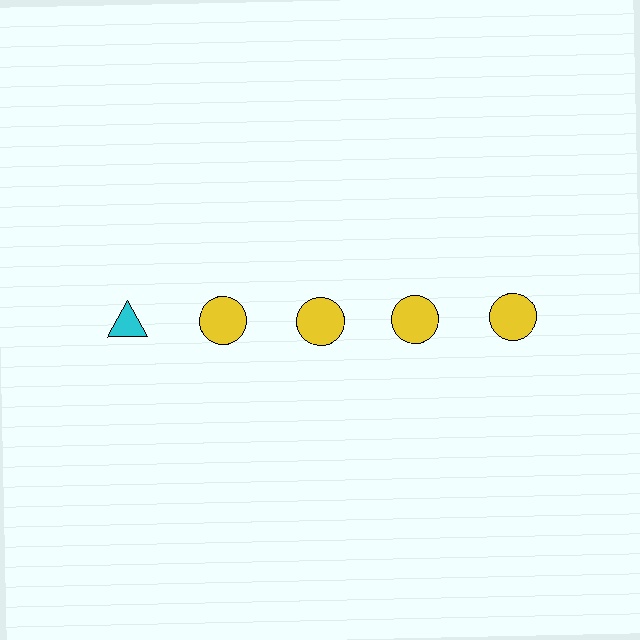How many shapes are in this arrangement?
There are 5 shapes arranged in a grid pattern.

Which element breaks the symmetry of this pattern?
The cyan triangle in the top row, leftmost column breaks the symmetry. All other shapes are yellow circles.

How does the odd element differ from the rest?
It differs in both color (cyan instead of yellow) and shape (triangle instead of circle).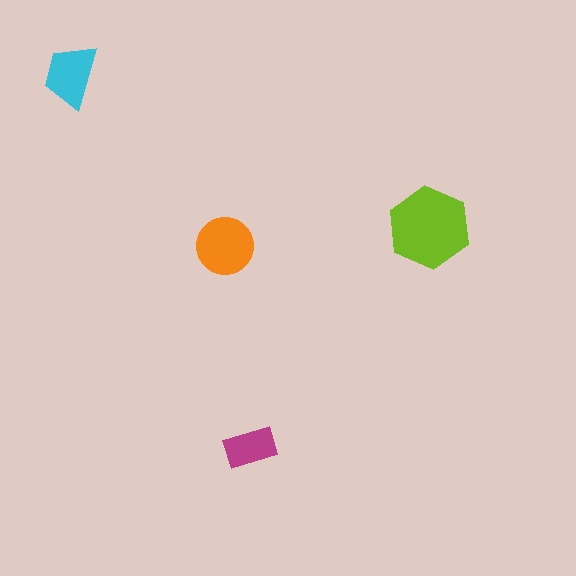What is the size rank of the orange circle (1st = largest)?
2nd.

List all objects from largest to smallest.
The lime hexagon, the orange circle, the cyan trapezoid, the magenta rectangle.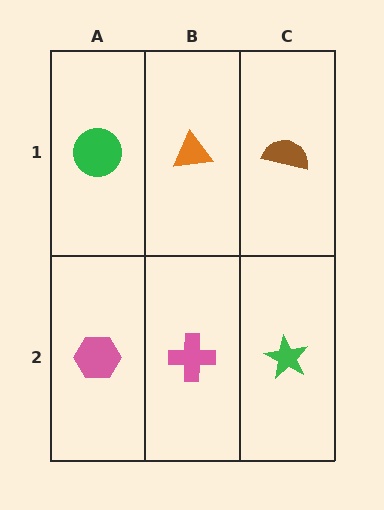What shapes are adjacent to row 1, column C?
A green star (row 2, column C), an orange triangle (row 1, column B).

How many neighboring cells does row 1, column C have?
2.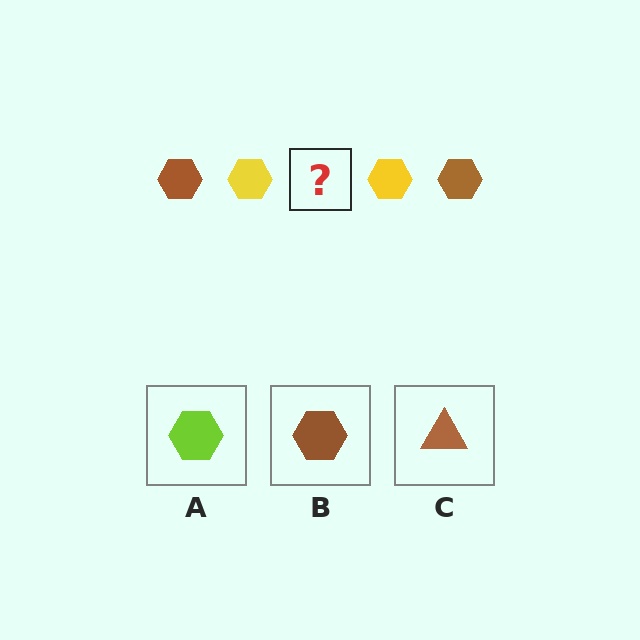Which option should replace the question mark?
Option B.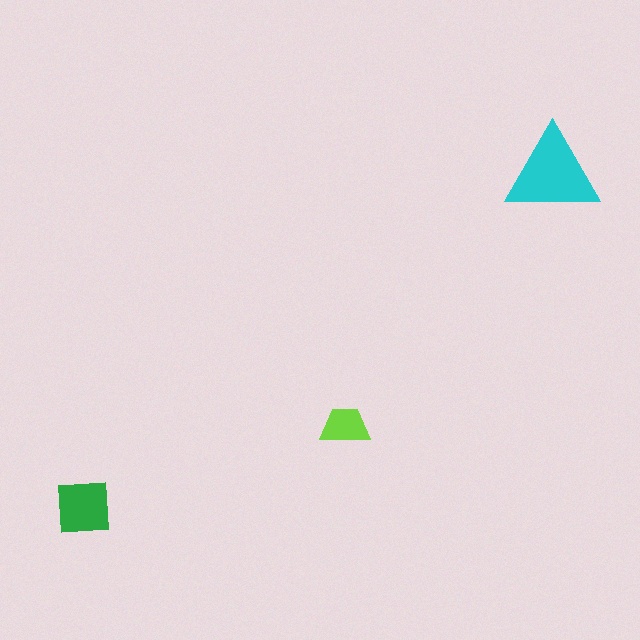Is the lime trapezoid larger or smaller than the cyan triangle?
Smaller.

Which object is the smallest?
The lime trapezoid.